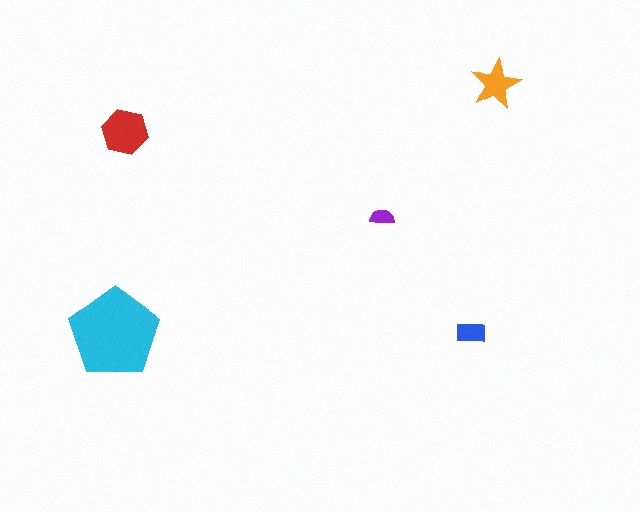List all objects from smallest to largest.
The purple semicircle, the blue rectangle, the orange star, the red hexagon, the cyan pentagon.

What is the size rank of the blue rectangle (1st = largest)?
4th.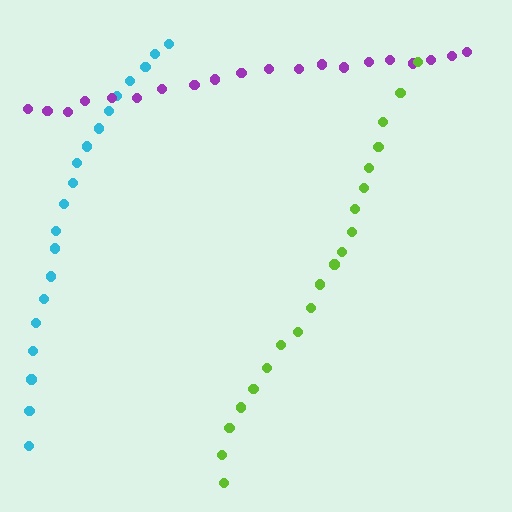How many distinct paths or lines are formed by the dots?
There are 3 distinct paths.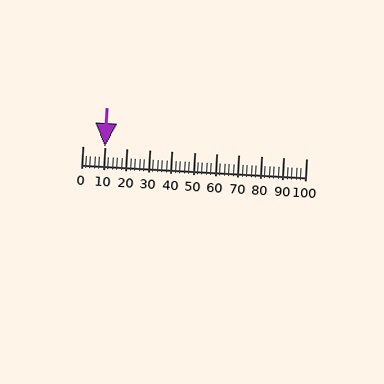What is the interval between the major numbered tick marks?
The major tick marks are spaced 10 units apart.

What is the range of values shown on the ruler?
The ruler shows values from 0 to 100.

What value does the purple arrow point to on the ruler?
The purple arrow points to approximately 10.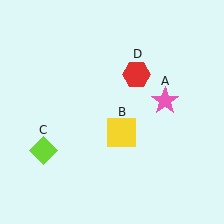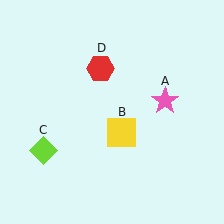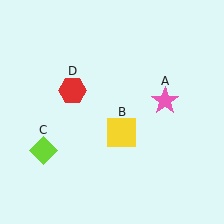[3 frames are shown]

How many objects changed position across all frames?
1 object changed position: red hexagon (object D).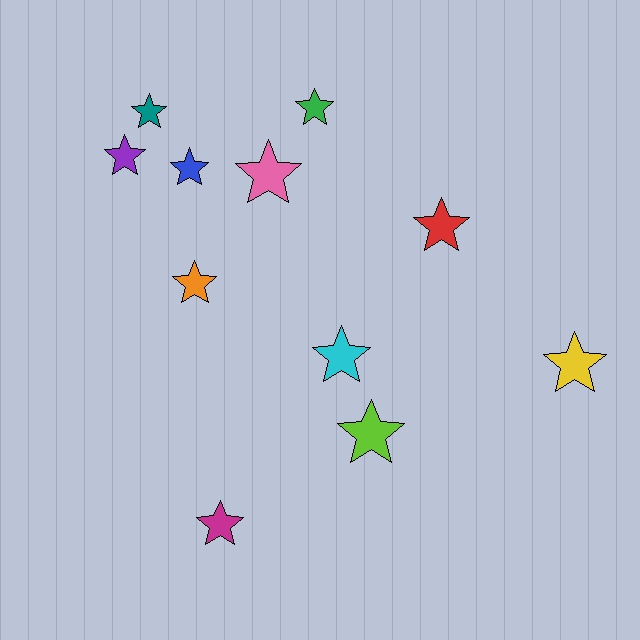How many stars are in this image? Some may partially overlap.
There are 11 stars.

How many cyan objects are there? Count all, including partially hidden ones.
There is 1 cyan object.